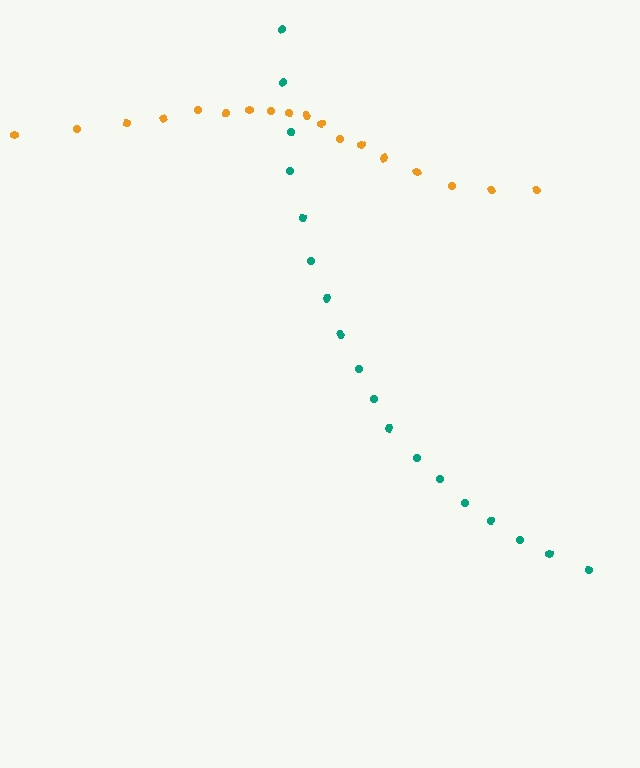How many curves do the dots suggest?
There are 2 distinct paths.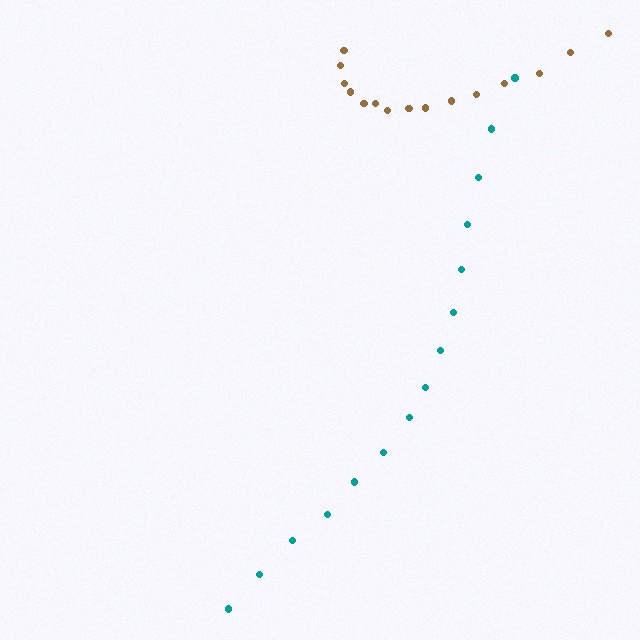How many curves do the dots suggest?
There are 2 distinct paths.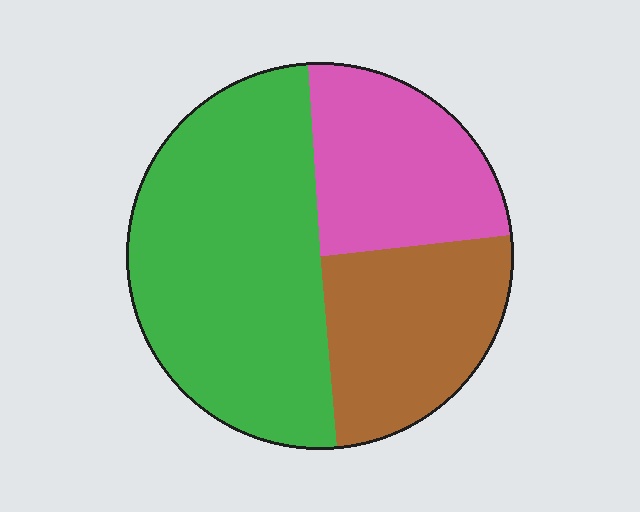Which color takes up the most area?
Green, at roughly 50%.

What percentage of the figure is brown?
Brown covers roughly 25% of the figure.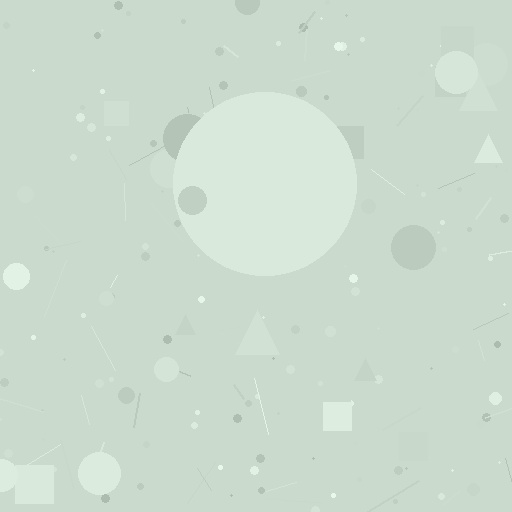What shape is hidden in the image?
A circle is hidden in the image.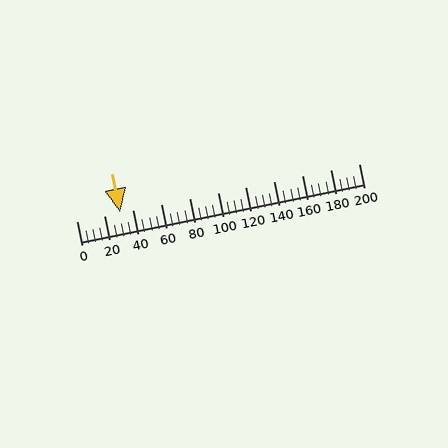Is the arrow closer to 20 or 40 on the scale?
The arrow is closer to 40.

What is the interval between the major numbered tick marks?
The major tick marks are spaced 20 units apart.